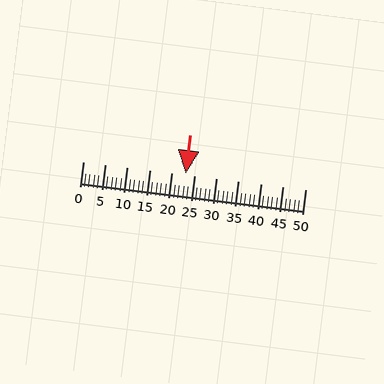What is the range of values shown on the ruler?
The ruler shows values from 0 to 50.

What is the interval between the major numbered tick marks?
The major tick marks are spaced 5 units apart.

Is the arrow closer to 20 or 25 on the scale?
The arrow is closer to 25.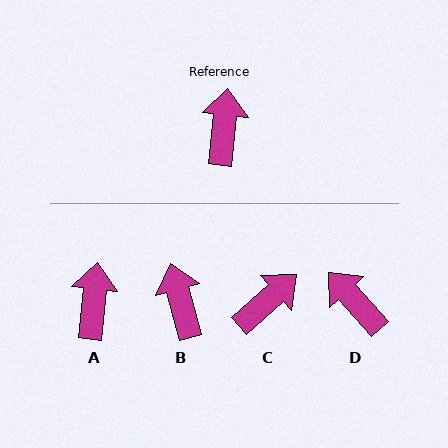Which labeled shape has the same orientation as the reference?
A.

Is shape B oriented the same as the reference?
No, it is off by about 21 degrees.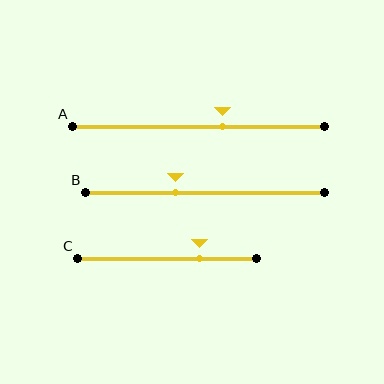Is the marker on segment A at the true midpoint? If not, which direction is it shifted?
No, the marker on segment A is shifted to the right by about 10% of the segment length.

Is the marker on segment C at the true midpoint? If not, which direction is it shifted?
No, the marker on segment C is shifted to the right by about 18% of the segment length.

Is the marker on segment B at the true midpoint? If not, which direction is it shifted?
No, the marker on segment B is shifted to the left by about 12% of the segment length.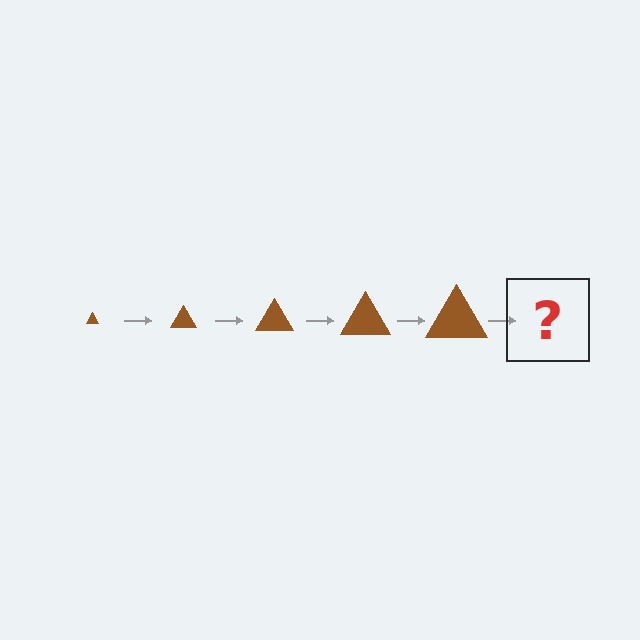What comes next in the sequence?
The next element should be a brown triangle, larger than the previous one.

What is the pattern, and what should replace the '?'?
The pattern is that the triangle gets progressively larger each step. The '?' should be a brown triangle, larger than the previous one.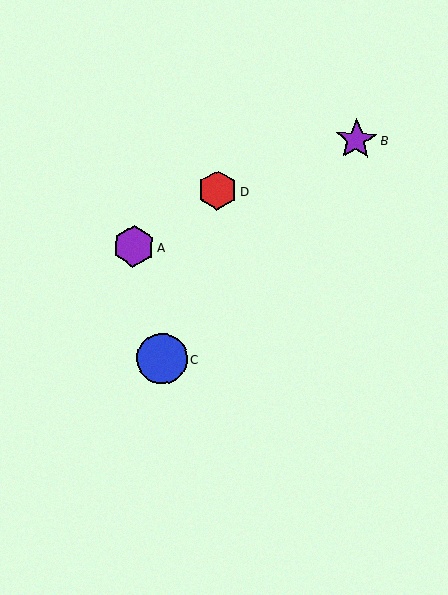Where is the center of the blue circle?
The center of the blue circle is at (162, 359).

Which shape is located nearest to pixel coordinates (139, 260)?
The purple hexagon (labeled A) at (134, 246) is nearest to that location.